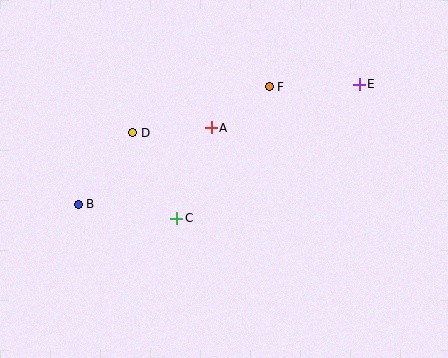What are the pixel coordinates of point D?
Point D is at (133, 133).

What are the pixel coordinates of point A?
Point A is at (211, 128).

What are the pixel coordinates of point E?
Point E is at (359, 84).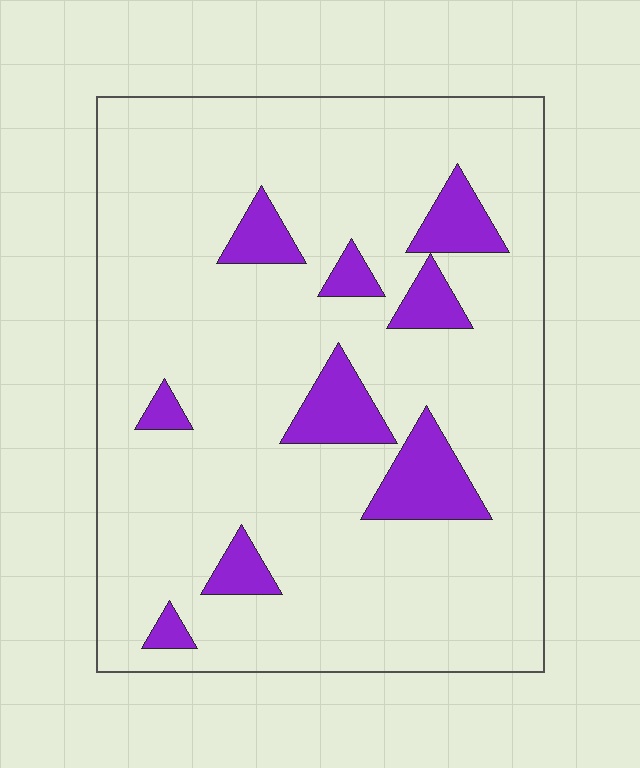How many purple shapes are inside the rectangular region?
9.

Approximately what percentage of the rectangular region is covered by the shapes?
Approximately 15%.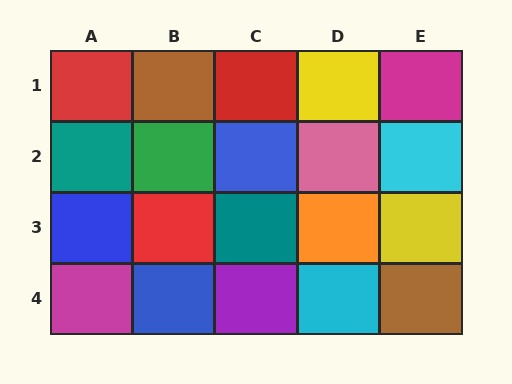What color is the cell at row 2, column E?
Cyan.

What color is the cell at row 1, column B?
Brown.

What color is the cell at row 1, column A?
Red.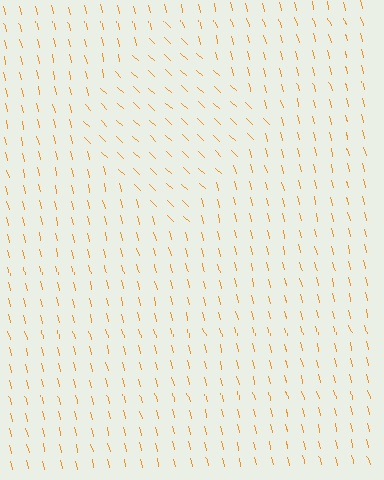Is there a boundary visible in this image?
Yes, there is a texture boundary formed by a change in line orientation.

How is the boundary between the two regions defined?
The boundary is defined purely by a change in line orientation (approximately 33 degrees difference). All lines are the same color and thickness.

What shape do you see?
I see a diamond.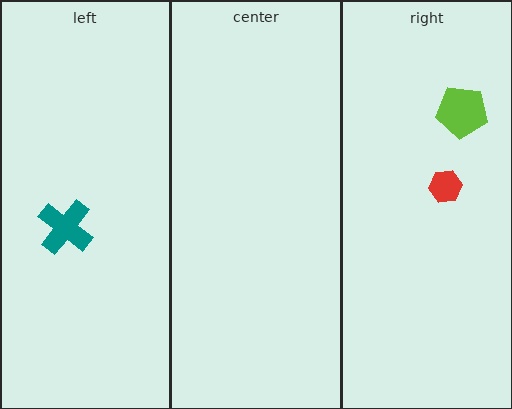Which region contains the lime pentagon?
The right region.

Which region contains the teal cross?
The left region.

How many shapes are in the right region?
2.